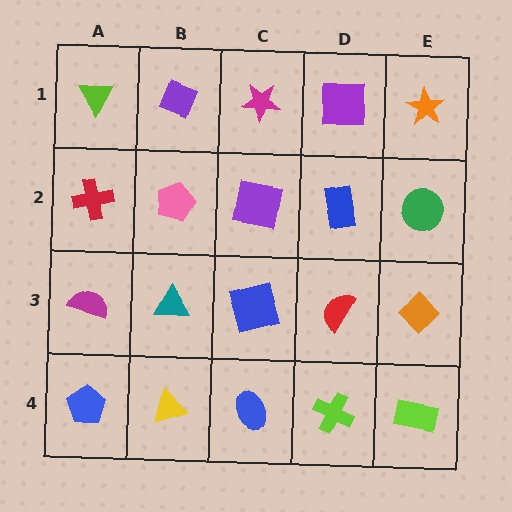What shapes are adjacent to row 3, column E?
A green circle (row 2, column E), a lime rectangle (row 4, column E), a red semicircle (row 3, column D).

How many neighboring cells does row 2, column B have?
4.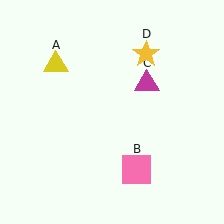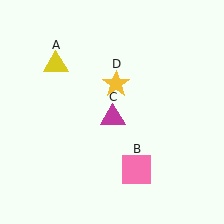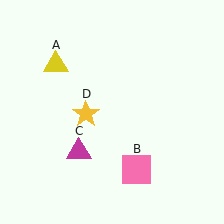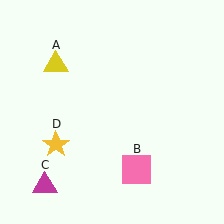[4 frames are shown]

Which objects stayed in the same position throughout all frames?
Yellow triangle (object A) and pink square (object B) remained stationary.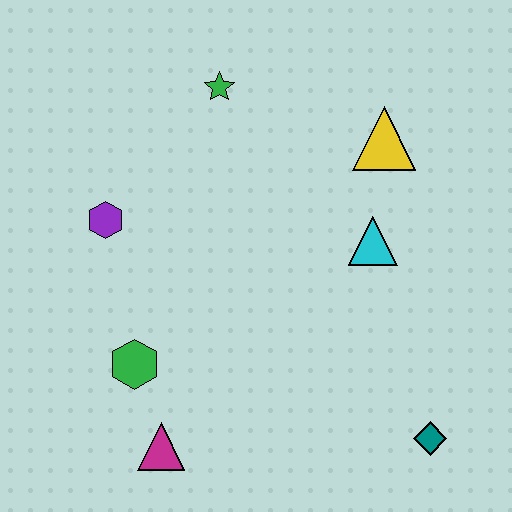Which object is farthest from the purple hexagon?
The teal diamond is farthest from the purple hexagon.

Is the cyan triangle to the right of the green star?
Yes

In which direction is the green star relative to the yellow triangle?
The green star is to the left of the yellow triangle.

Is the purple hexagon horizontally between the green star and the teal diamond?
No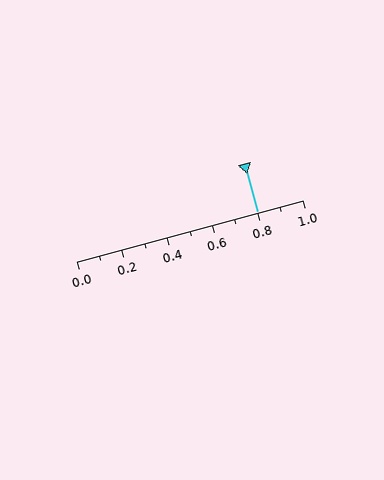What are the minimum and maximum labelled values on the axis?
The axis runs from 0.0 to 1.0.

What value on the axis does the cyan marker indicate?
The marker indicates approximately 0.8.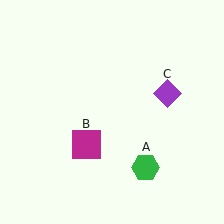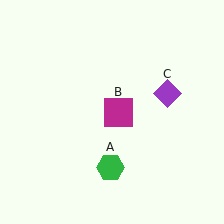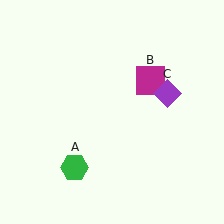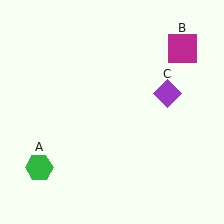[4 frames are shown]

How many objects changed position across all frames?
2 objects changed position: green hexagon (object A), magenta square (object B).